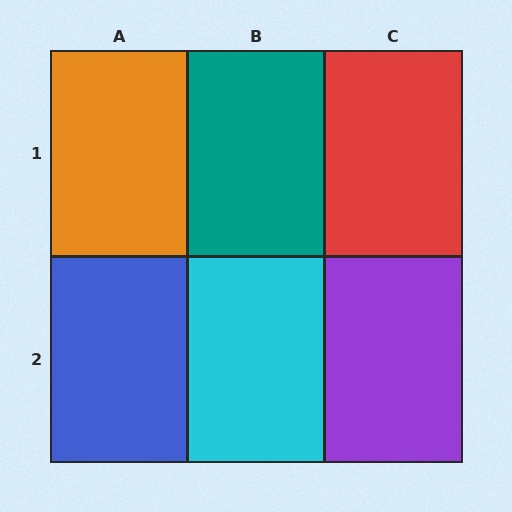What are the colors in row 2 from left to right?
Blue, cyan, purple.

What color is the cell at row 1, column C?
Red.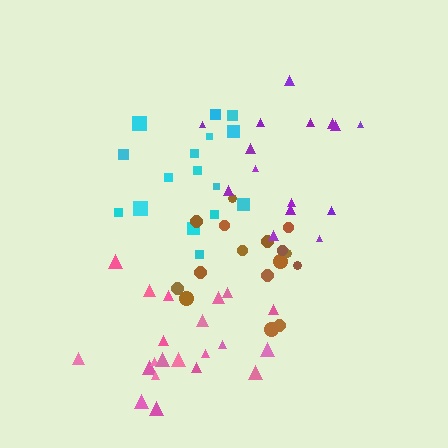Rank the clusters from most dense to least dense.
brown, pink, cyan, purple.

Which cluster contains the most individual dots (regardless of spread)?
Pink (21).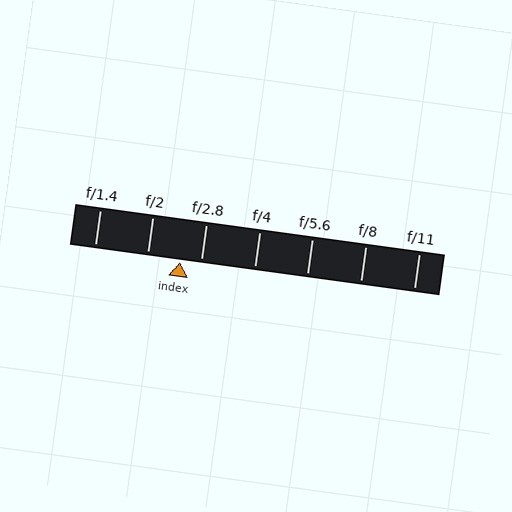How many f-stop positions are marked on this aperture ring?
There are 7 f-stop positions marked.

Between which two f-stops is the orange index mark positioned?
The index mark is between f/2 and f/2.8.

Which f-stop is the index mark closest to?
The index mark is closest to f/2.8.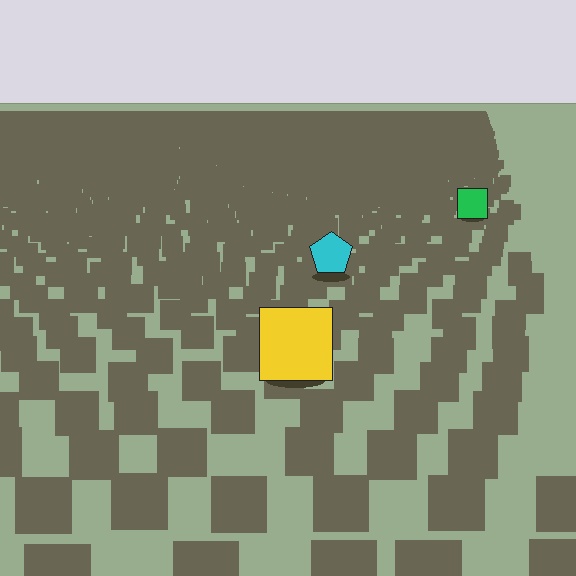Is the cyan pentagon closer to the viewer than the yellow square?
No. The yellow square is closer — you can tell from the texture gradient: the ground texture is coarser near it.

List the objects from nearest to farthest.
From nearest to farthest: the yellow square, the cyan pentagon, the green square.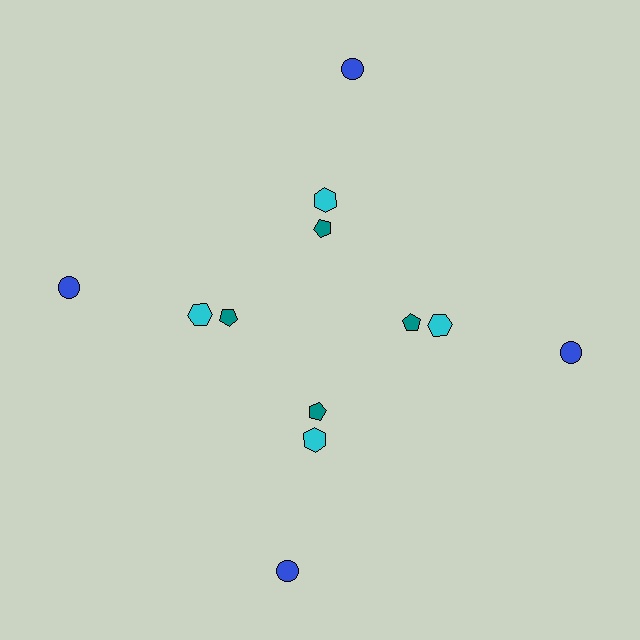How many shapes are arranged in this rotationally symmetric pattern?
There are 12 shapes, arranged in 4 groups of 3.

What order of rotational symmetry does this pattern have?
This pattern has 4-fold rotational symmetry.